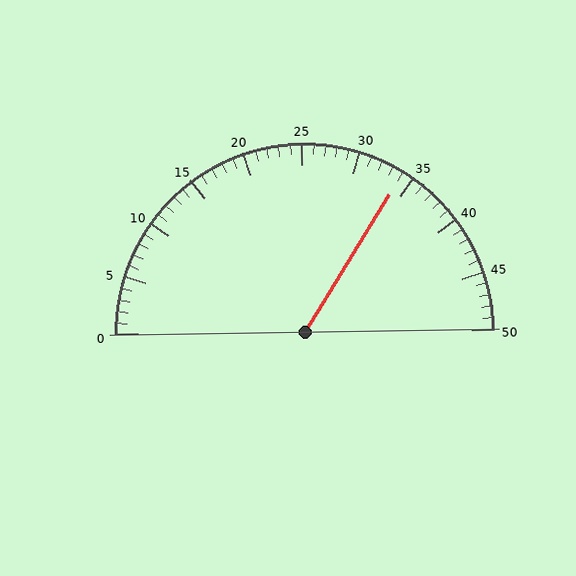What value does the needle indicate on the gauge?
The needle indicates approximately 34.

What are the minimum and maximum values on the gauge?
The gauge ranges from 0 to 50.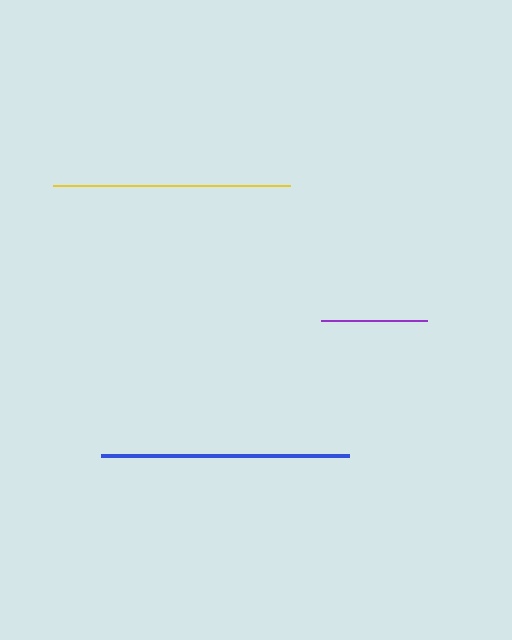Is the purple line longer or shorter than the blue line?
The blue line is longer than the purple line.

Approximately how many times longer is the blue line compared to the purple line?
The blue line is approximately 2.3 times the length of the purple line.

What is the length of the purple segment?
The purple segment is approximately 106 pixels long.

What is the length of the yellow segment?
The yellow segment is approximately 237 pixels long.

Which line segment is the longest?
The blue line is the longest at approximately 248 pixels.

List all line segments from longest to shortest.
From longest to shortest: blue, yellow, purple.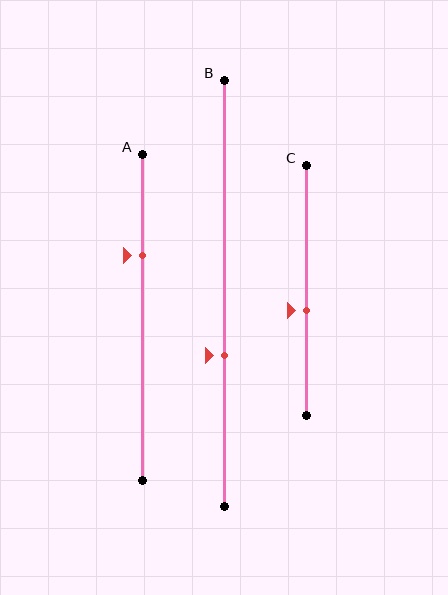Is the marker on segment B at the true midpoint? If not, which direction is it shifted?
No, the marker on segment B is shifted downward by about 14% of the segment length.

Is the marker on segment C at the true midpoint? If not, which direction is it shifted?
No, the marker on segment C is shifted downward by about 8% of the segment length.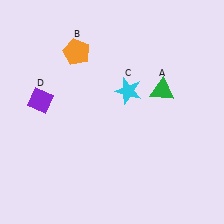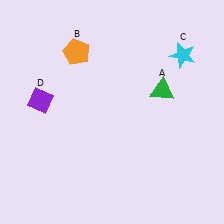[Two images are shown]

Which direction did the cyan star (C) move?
The cyan star (C) moved right.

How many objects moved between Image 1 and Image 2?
1 object moved between the two images.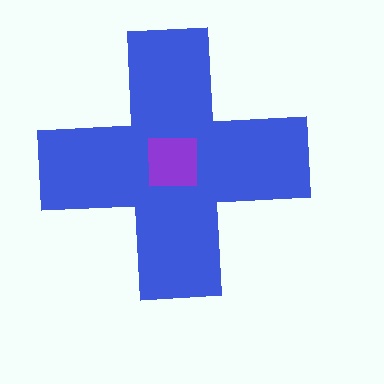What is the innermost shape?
The purple square.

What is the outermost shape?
The blue cross.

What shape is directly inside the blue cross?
The purple square.